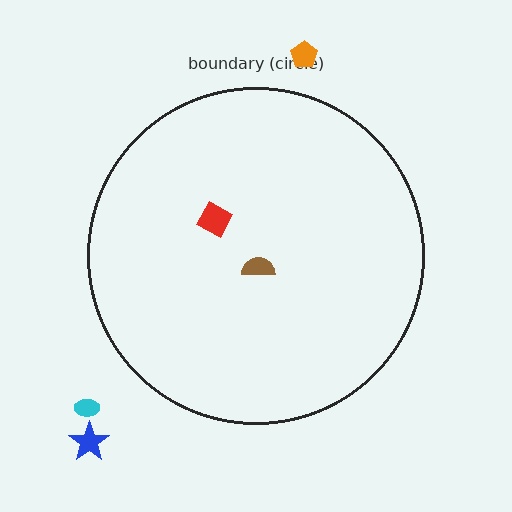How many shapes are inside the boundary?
2 inside, 3 outside.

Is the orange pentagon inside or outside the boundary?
Outside.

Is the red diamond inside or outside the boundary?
Inside.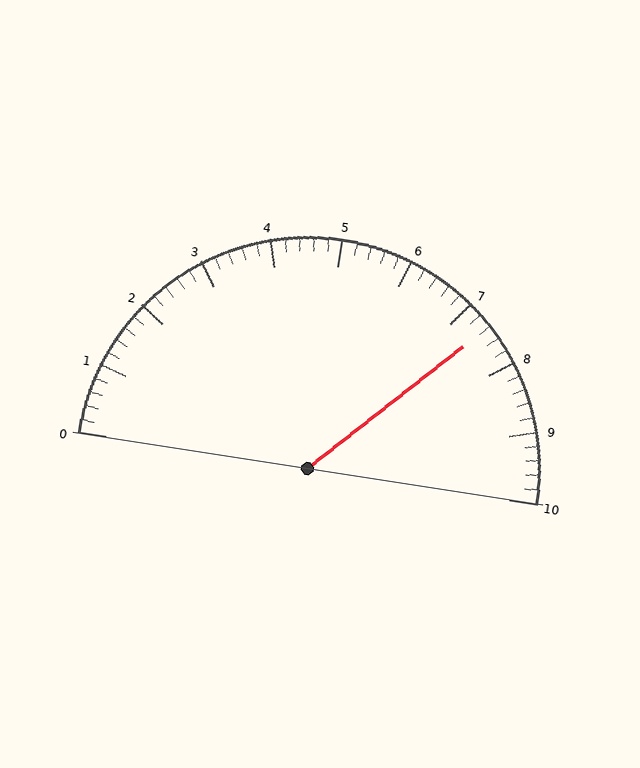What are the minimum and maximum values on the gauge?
The gauge ranges from 0 to 10.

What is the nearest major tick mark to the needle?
The nearest major tick mark is 7.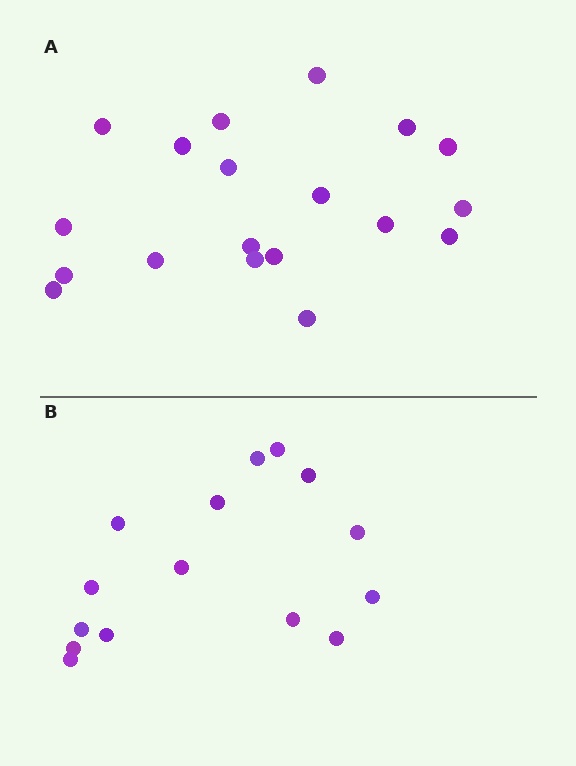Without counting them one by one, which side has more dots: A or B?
Region A (the top region) has more dots.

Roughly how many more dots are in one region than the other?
Region A has about 4 more dots than region B.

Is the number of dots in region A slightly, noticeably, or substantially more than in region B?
Region A has noticeably more, but not dramatically so. The ratio is roughly 1.3 to 1.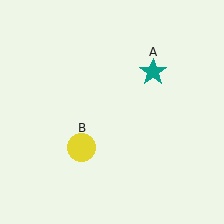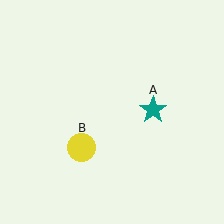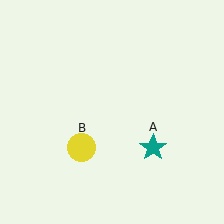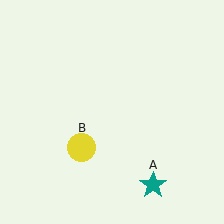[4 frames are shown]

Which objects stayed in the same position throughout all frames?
Yellow circle (object B) remained stationary.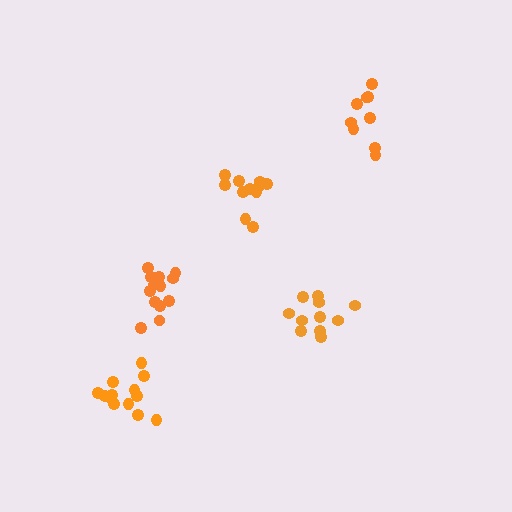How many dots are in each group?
Group 1: 9 dots, Group 2: 11 dots, Group 3: 13 dots, Group 4: 13 dots, Group 5: 11 dots (57 total).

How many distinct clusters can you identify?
There are 5 distinct clusters.